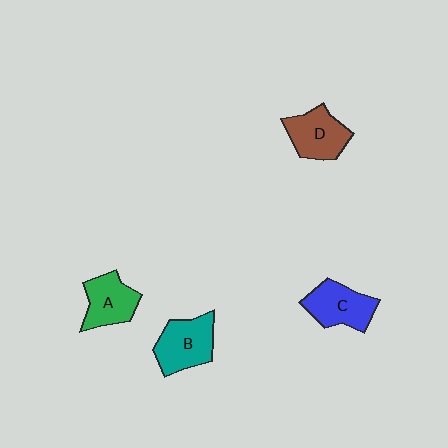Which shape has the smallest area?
Shape A (green).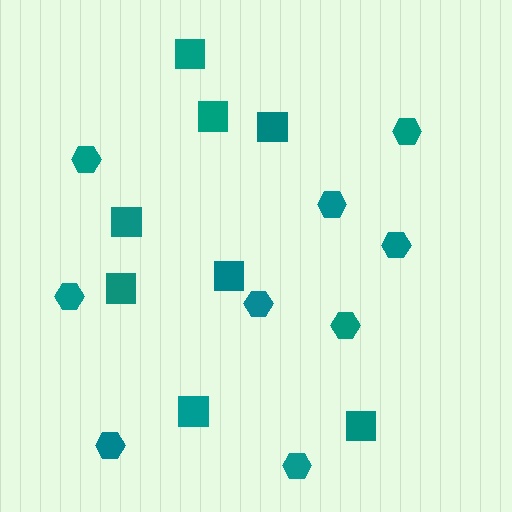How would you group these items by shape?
There are 2 groups: one group of hexagons (9) and one group of squares (8).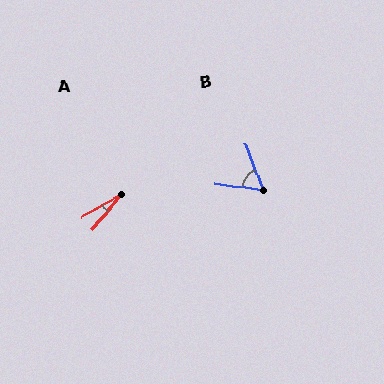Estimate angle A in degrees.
Approximately 21 degrees.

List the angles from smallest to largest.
A (21°), B (62°).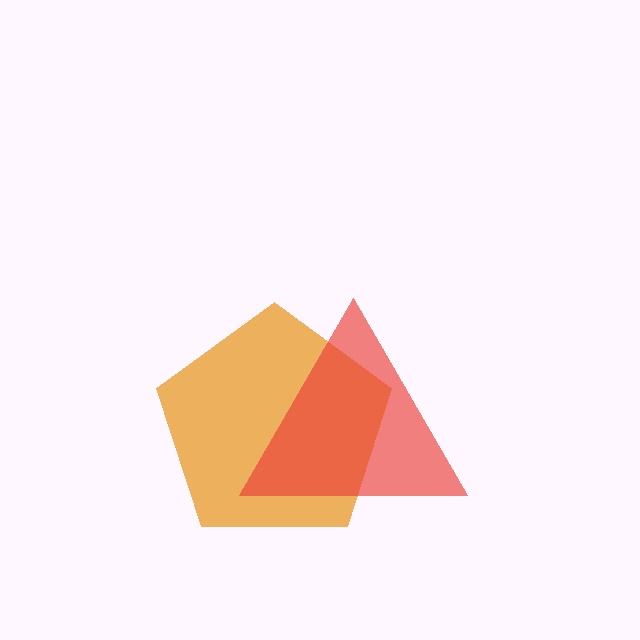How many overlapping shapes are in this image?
There are 2 overlapping shapes in the image.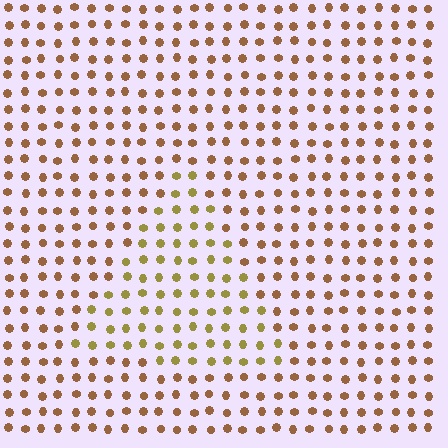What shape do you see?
I see a triangle.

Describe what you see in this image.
The image is filled with small brown elements in a uniform arrangement. A triangle-shaped region is visible where the elements are tinted to a slightly different hue, forming a subtle color boundary.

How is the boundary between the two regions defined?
The boundary is defined purely by a slight shift in hue (about 30 degrees). Spacing, size, and orientation are identical on both sides.